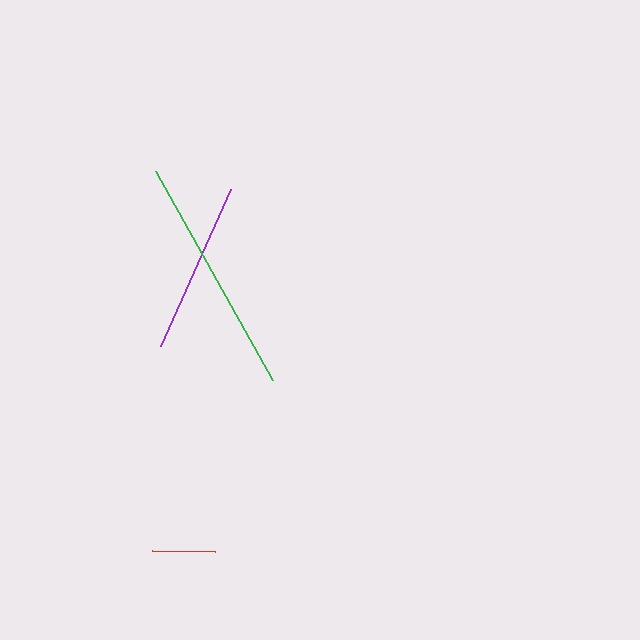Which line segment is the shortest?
The red line is the shortest at approximately 63 pixels.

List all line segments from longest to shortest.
From longest to shortest: green, purple, red.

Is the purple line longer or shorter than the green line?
The green line is longer than the purple line.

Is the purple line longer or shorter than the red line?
The purple line is longer than the red line.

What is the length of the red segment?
The red segment is approximately 63 pixels long.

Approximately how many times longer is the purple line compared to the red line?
The purple line is approximately 2.7 times the length of the red line.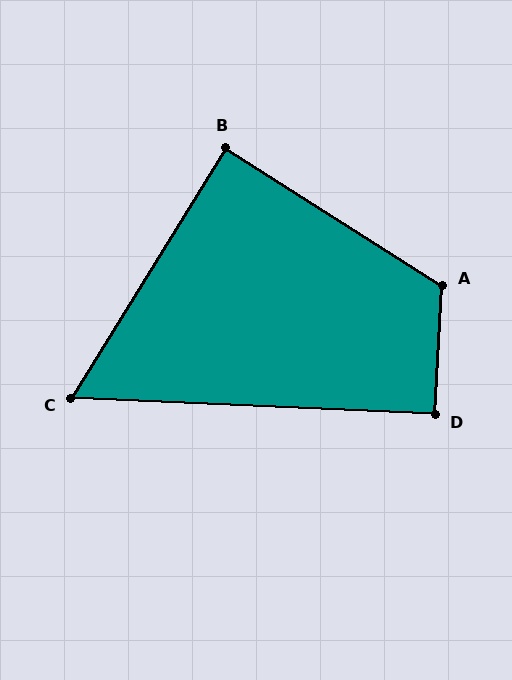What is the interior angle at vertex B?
Approximately 89 degrees (approximately right).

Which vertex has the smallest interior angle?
C, at approximately 61 degrees.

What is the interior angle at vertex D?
Approximately 91 degrees (approximately right).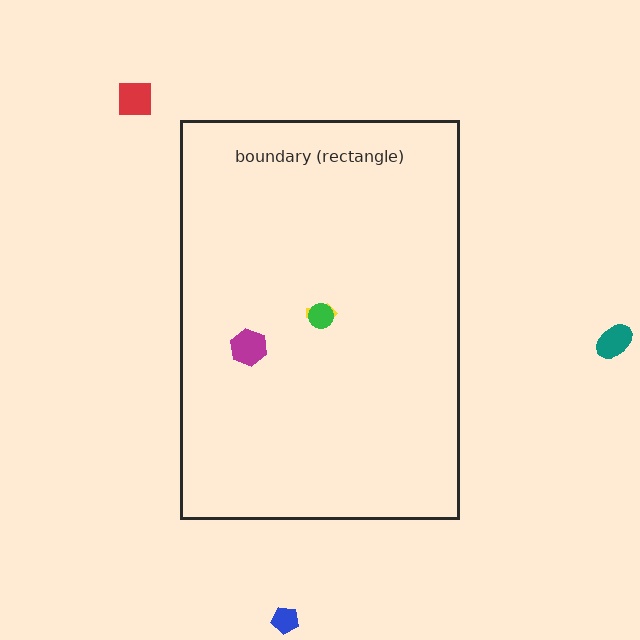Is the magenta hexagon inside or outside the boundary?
Inside.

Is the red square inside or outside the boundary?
Outside.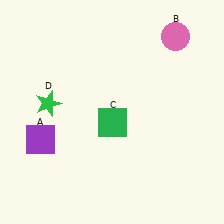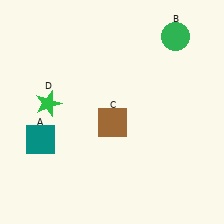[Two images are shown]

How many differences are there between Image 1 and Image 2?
There are 3 differences between the two images.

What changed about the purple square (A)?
In Image 1, A is purple. In Image 2, it changed to teal.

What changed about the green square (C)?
In Image 1, C is green. In Image 2, it changed to brown.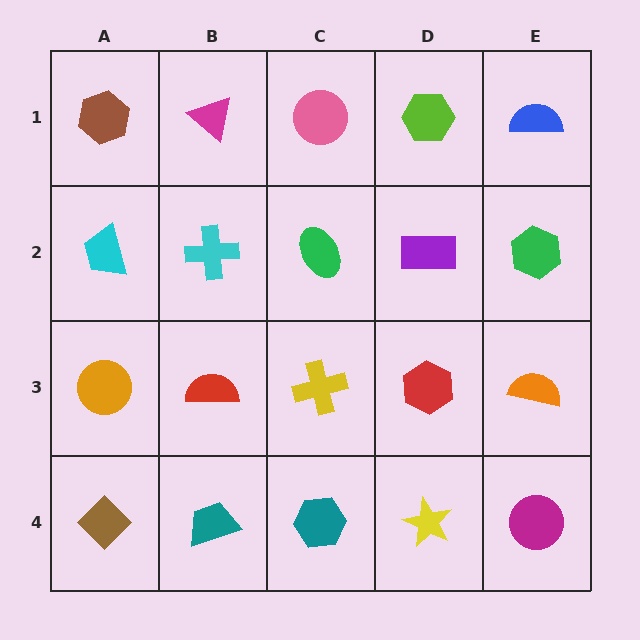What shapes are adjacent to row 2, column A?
A brown hexagon (row 1, column A), an orange circle (row 3, column A), a cyan cross (row 2, column B).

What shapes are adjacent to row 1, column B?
A cyan cross (row 2, column B), a brown hexagon (row 1, column A), a pink circle (row 1, column C).